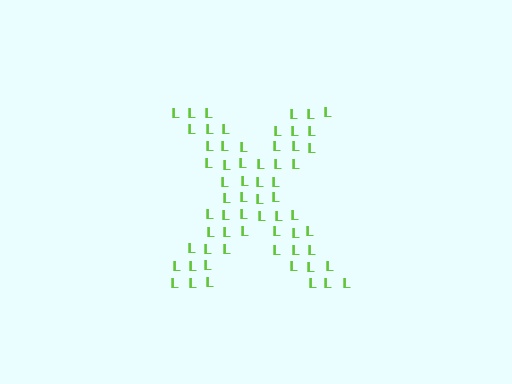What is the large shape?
The large shape is the letter X.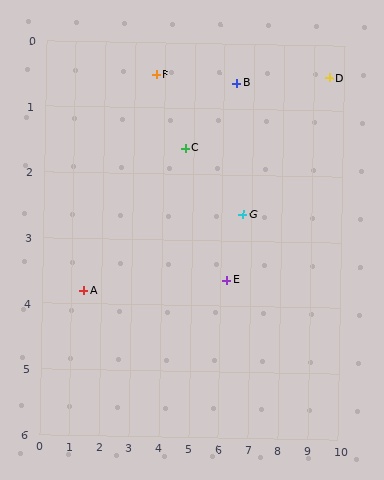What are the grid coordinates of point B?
Point B is at approximately (6.4, 0.6).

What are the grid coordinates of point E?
Point E is at approximately (6.2, 3.6).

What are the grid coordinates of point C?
Point C is at approximately (4.7, 1.6).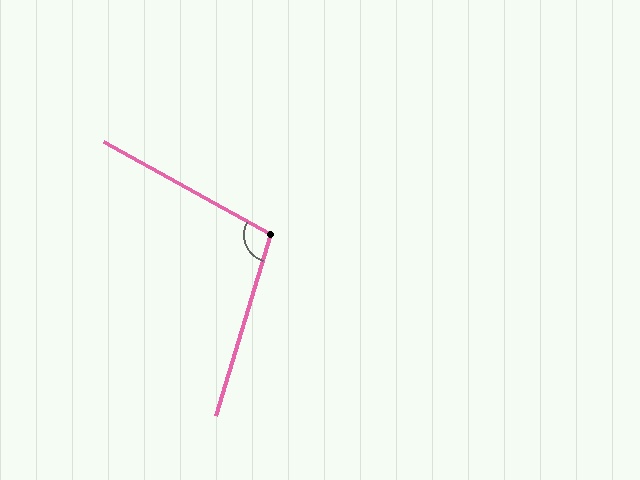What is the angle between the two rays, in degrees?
Approximately 102 degrees.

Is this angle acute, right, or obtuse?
It is obtuse.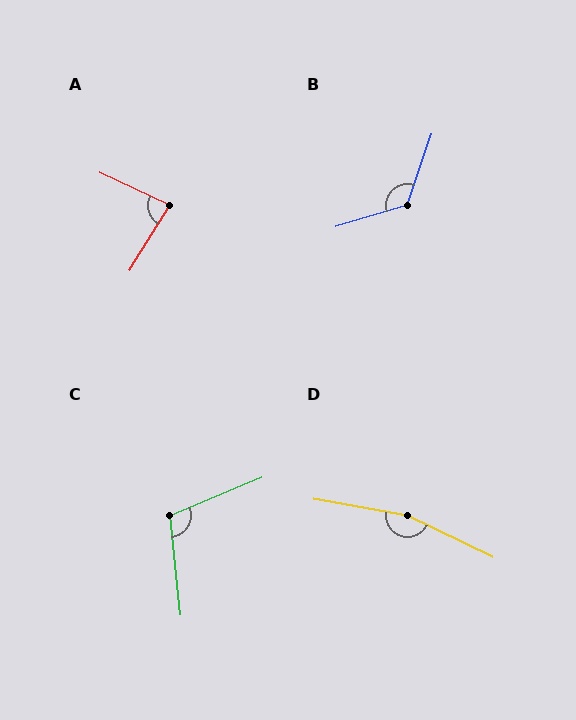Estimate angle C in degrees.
Approximately 106 degrees.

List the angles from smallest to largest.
A (83°), C (106°), B (126°), D (164°).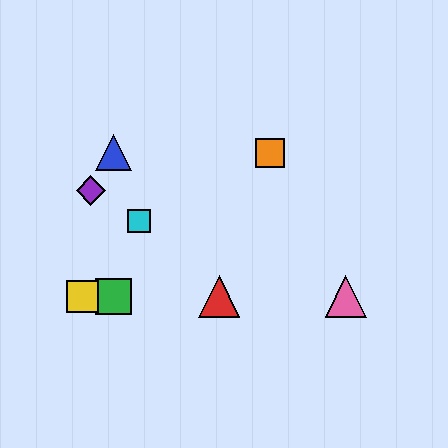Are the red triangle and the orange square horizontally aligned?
No, the red triangle is at y≈297 and the orange square is at y≈153.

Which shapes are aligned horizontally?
The red triangle, the green square, the yellow square, the pink triangle are aligned horizontally.